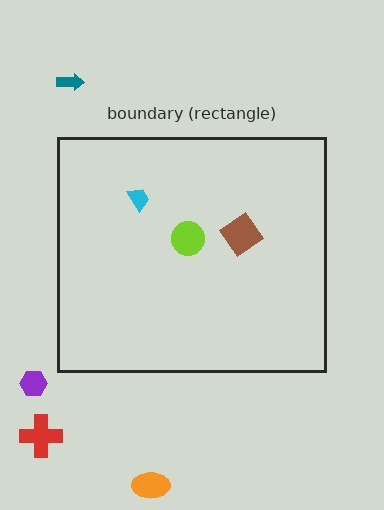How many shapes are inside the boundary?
3 inside, 4 outside.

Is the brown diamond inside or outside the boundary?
Inside.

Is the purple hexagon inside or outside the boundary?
Outside.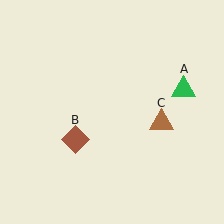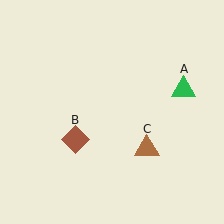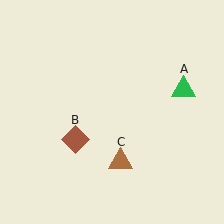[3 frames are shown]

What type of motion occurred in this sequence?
The brown triangle (object C) rotated clockwise around the center of the scene.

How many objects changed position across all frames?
1 object changed position: brown triangle (object C).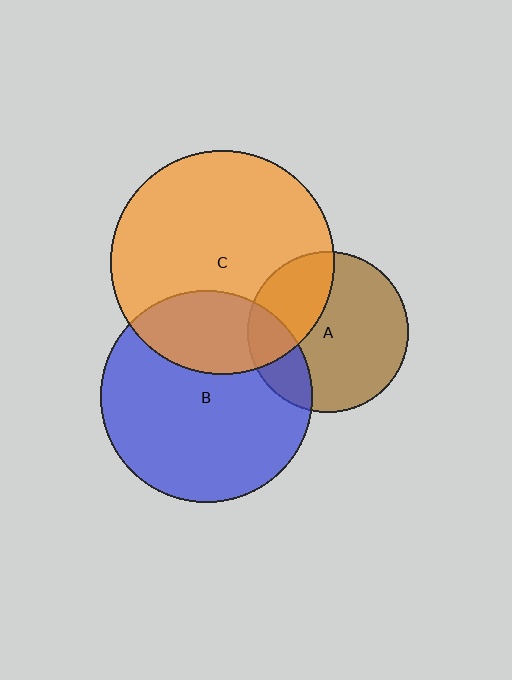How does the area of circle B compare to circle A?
Approximately 1.7 times.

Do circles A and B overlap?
Yes.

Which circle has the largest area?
Circle C (orange).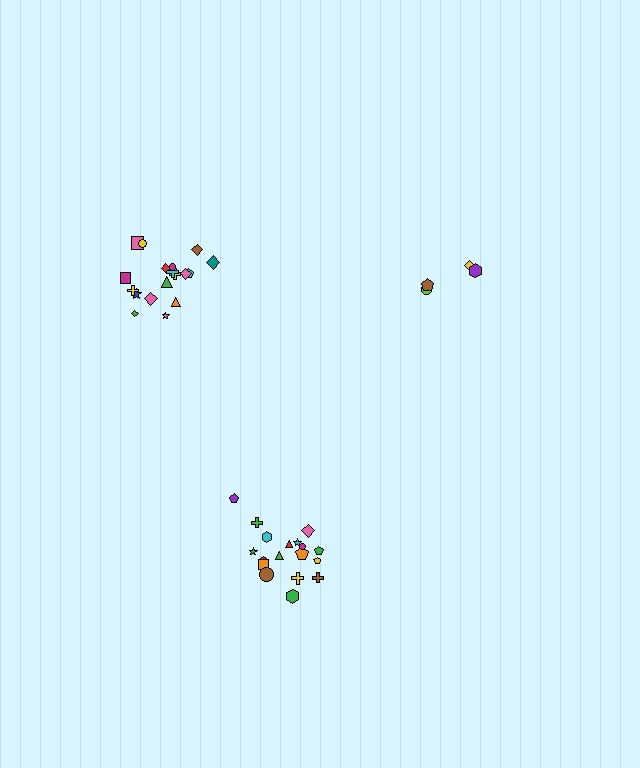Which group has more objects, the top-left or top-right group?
The top-left group.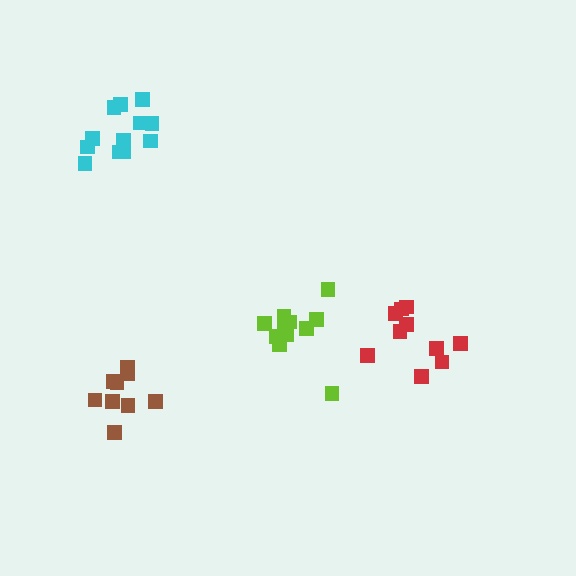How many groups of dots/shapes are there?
There are 4 groups.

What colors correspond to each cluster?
The clusters are colored: lime, brown, red, cyan.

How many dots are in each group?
Group 1: 11 dots, Group 2: 9 dots, Group 3: 10 dots, Group 4: 12 dots (42 total).